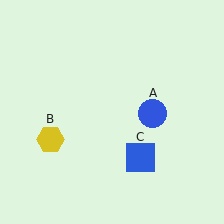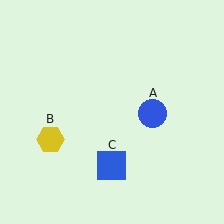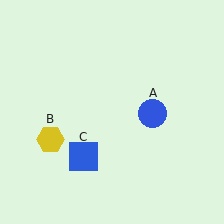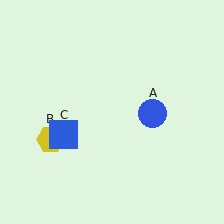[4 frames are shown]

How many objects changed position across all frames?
1 object changed position: blue square (object C).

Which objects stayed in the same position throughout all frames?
Blue circle (object A) and yellow hexagon (object B) remained stationary.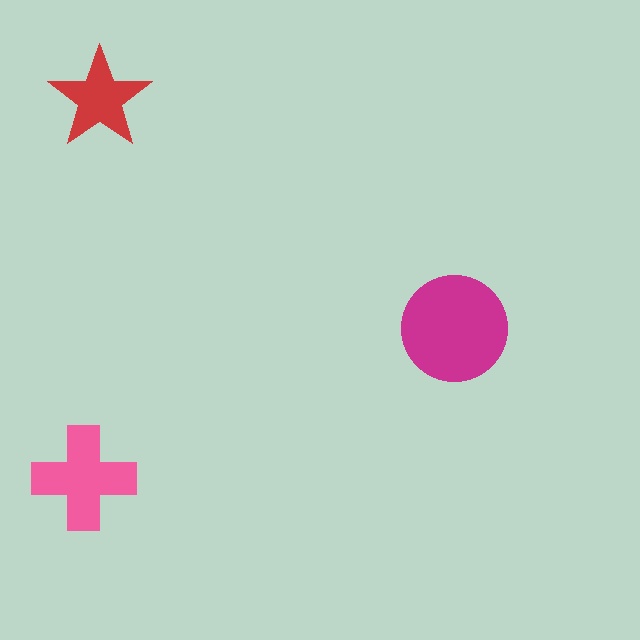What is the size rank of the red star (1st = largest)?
3rd.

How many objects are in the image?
There are 3 objects in the image.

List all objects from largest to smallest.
The magenta circle, the pink cross, the red star.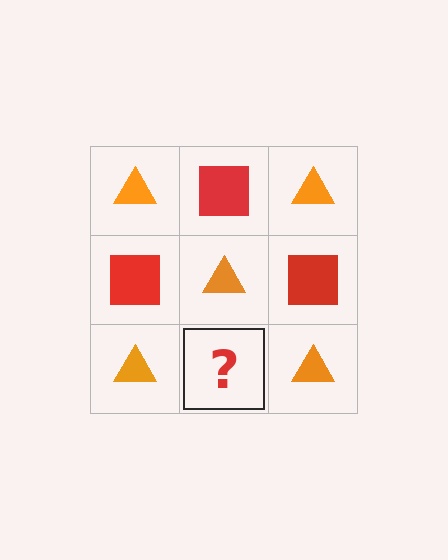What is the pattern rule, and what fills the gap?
The rule is that it alternates orange triangle and red square in a checkerboard pattern. The gap should be filled with a red square.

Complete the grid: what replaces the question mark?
The question mark should be replaced with a red square.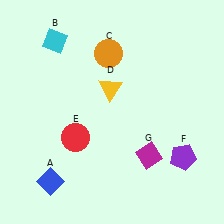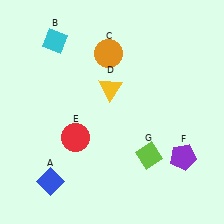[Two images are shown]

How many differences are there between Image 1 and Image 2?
There is 1 difference between the two images.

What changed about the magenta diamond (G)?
In Image 1, G is magenta. In Image 2, it changed to lime.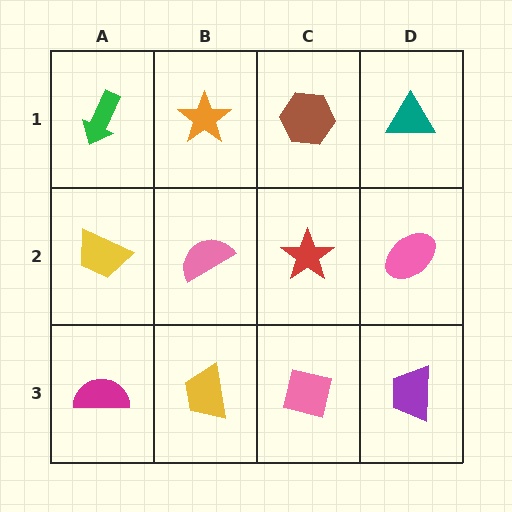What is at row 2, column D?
A pink ellipse.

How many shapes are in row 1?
4 shapes.